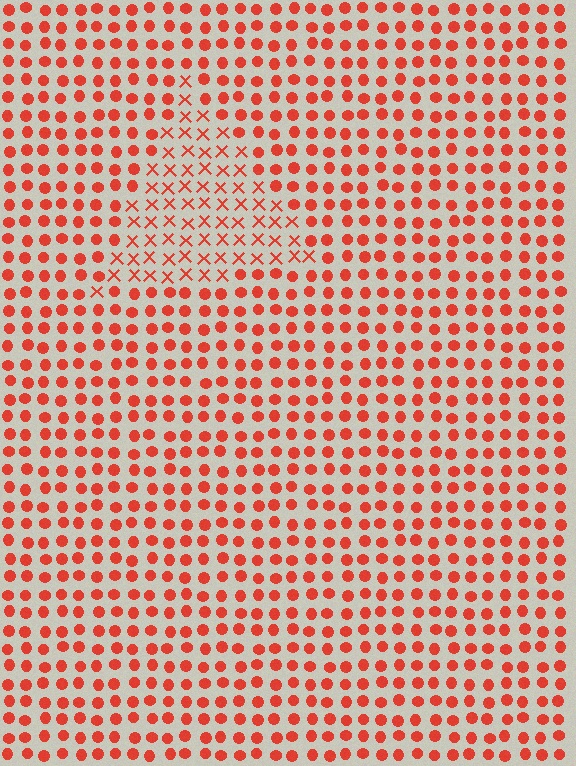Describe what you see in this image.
The image is filled with small red elements arranged in a uniform grid. A triangle-shaped region contains X marks, while the surrounding area contains circles. The boundary is defined purely by the change in element shape.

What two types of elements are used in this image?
The image uses X marks inside the triangle region and circles outside it.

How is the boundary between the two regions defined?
The boundary is defined by a change in element shape: X marks inside vs. circles outside. All elements share the same color and spacing.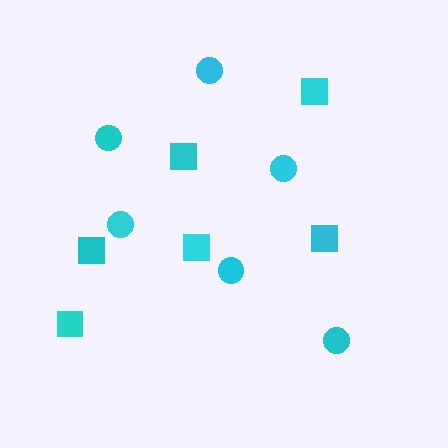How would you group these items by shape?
There are 2 groups: one group of circles (6) and one group of squares (6).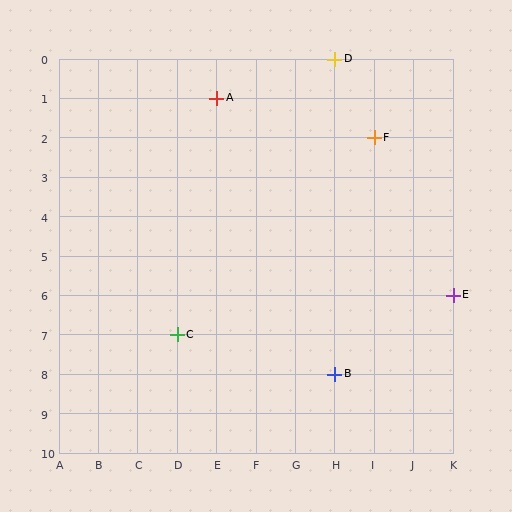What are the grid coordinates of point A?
Point A is at grid coordinates (E, 1).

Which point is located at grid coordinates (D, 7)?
Point C is at (D, 7).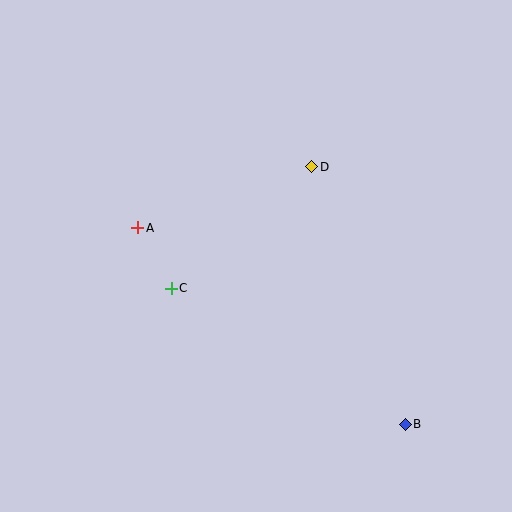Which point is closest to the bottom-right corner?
Point B is closest to the bottom-right corner.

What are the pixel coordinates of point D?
Point D is at (312, 167).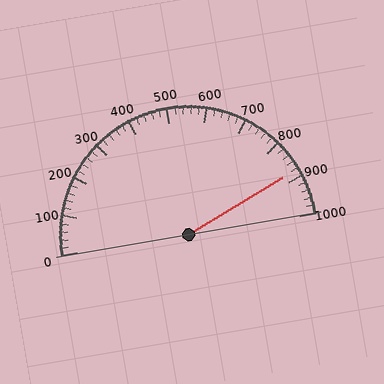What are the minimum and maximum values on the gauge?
The gauge ranges from 0 to 1000.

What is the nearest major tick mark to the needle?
The nearest major tick mark is 900.